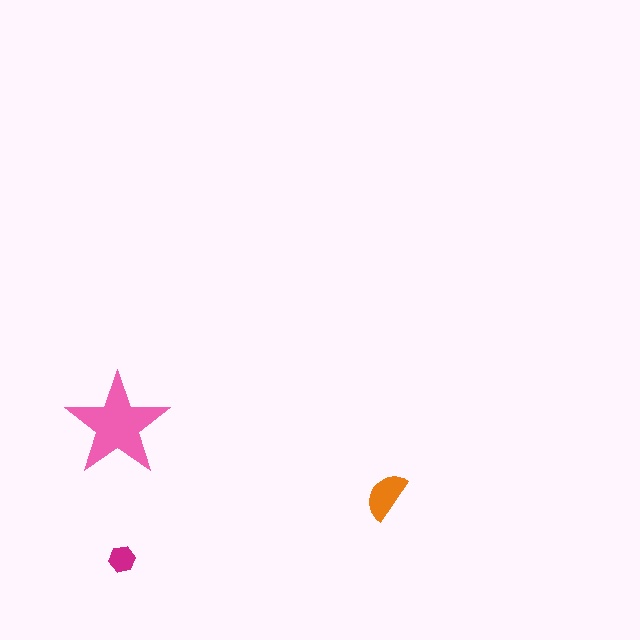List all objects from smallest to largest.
The magenta hexagon, the orange semicircle, the pink star.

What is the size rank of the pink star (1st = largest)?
1st.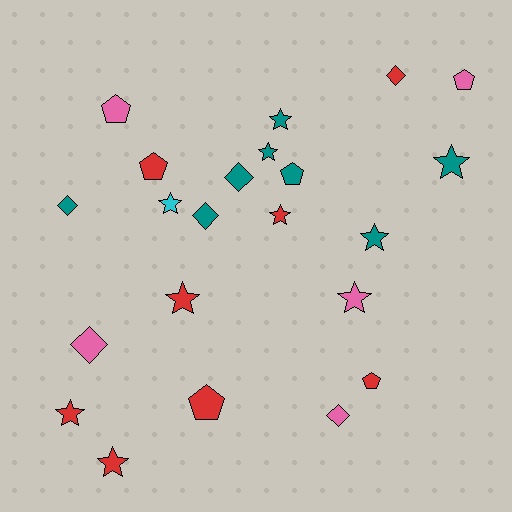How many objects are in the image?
There are 22 objects.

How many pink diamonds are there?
There are 2 pink diamonds.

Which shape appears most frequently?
Star, with 10 objects.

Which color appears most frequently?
Teal, with 8 objects.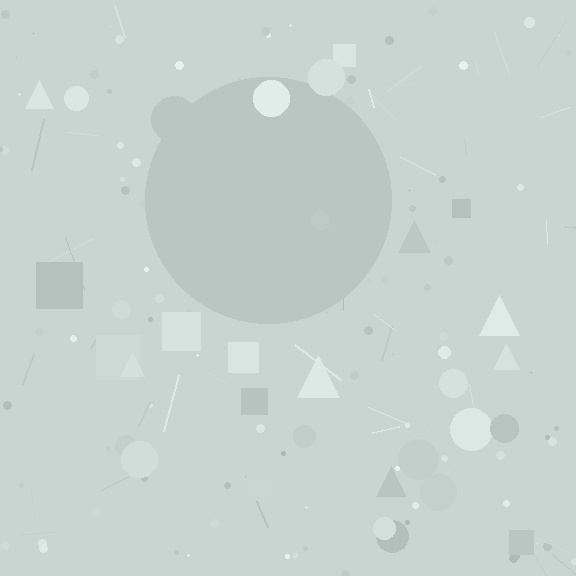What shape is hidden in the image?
A circle is hidden in the image.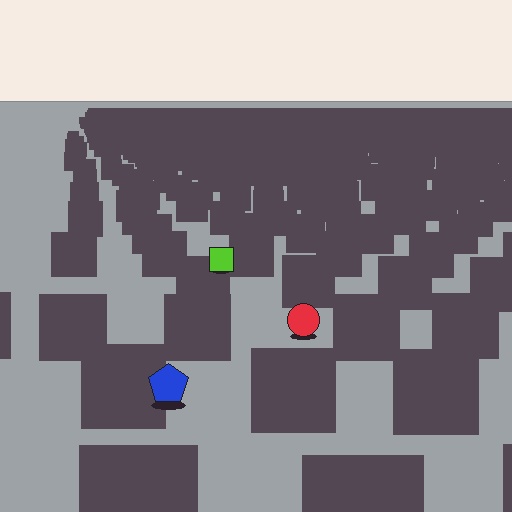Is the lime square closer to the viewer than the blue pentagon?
No. The blue pentagon is closer — you can tell from the texture gradient: the ground texture is coarser near it.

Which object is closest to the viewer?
The blue pentagon is closest. The texture marks near it are larger and more spread out.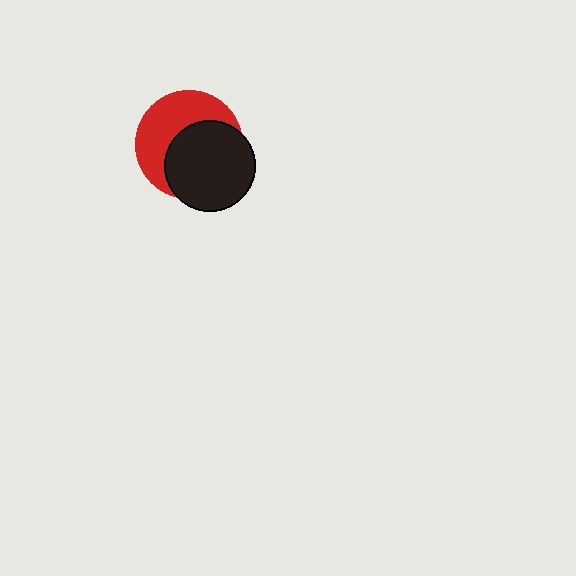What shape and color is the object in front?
The object in front is a black circle.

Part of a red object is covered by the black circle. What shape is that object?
It is a circle.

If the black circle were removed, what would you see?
You would see the complete red circle.